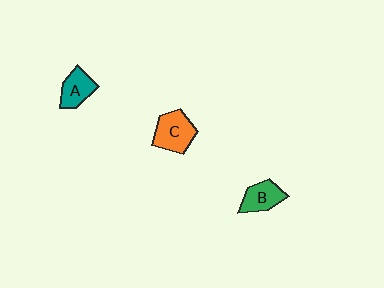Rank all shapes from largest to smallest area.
From largest to smallest: C (orange), B (green), A (teal).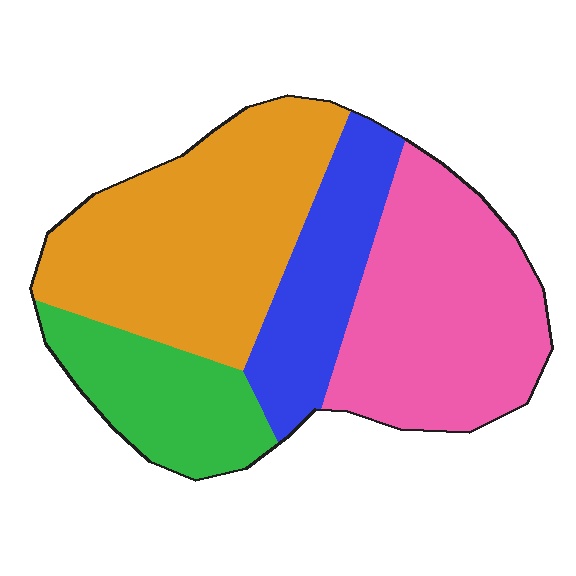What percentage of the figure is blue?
Blue covers roughly 15% of the figure.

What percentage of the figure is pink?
Pink covers around 30% of the figure.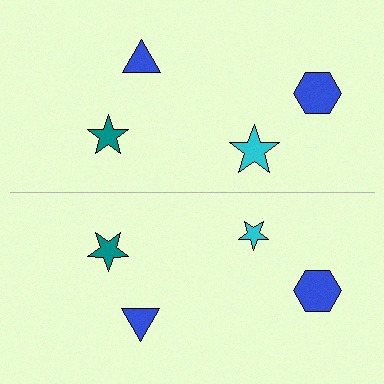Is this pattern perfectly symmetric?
No, the pattern is not perfectly symmetric. The cyan star on the bottom side has a different size than its mirror counterpart.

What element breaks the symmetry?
The cyan star on the bottom side has a different size than its mirror counterpart.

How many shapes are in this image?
There are 8 shapes in this image.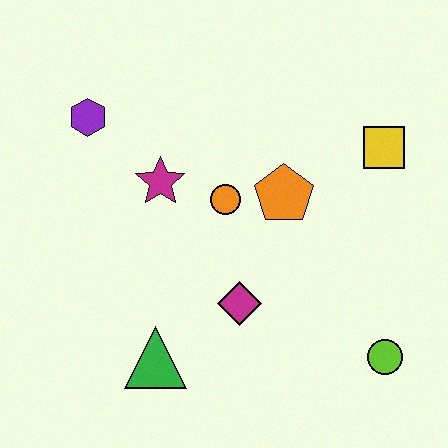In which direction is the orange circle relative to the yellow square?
The orange circle is to the left of the yellow square.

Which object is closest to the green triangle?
The magenta diamond is closest to the green triangle.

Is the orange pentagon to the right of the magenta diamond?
Yes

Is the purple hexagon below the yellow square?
No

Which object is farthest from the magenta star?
The lime circle is farthest from the magenta star.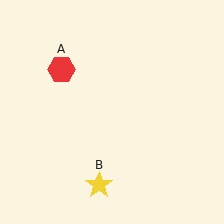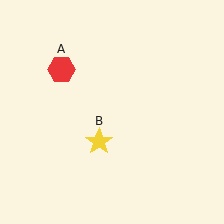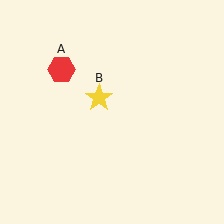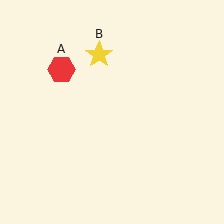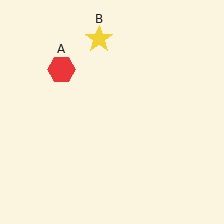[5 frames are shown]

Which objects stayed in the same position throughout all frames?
Red hexagon (object A) remained stationary.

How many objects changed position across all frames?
1 object changed position: yellow star (object B).